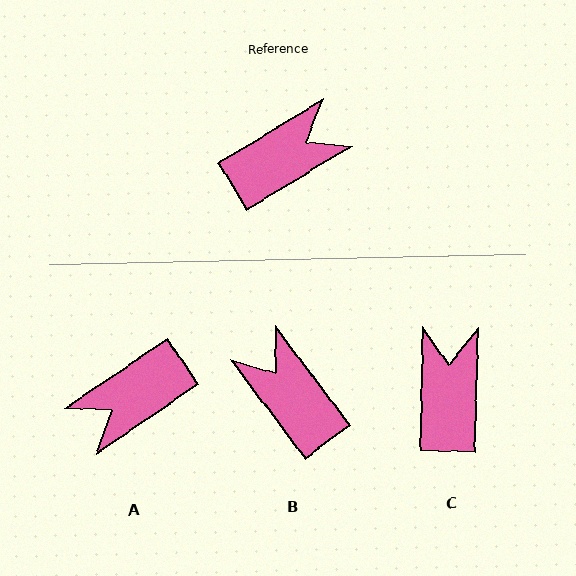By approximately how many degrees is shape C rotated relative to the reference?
Approximately 58 degrees counter-clockwise.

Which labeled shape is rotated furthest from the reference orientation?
A, about 177 degrees away.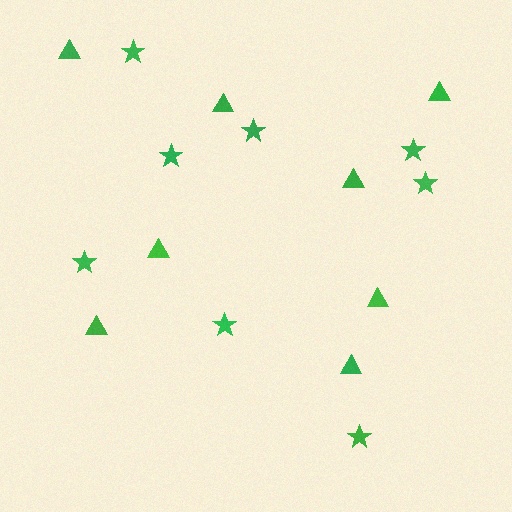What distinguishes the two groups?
There are 2 groups: one group of triangles (8) and one group of stars (8).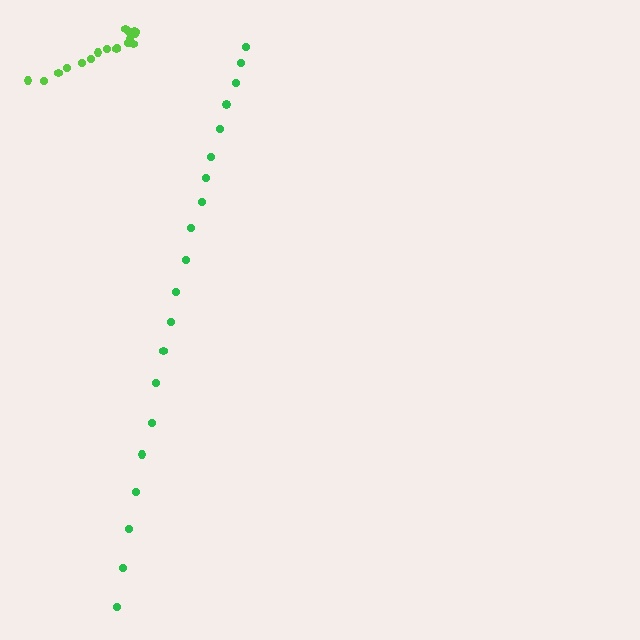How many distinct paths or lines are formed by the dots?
There are 2 distinct paths.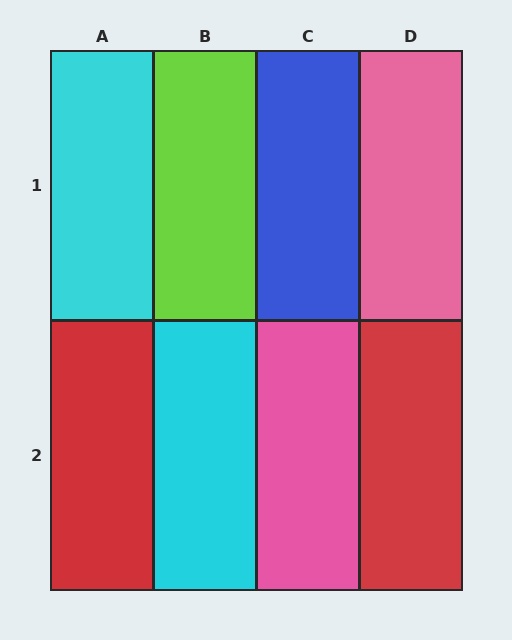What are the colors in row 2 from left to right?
Red, cyan, pink, red.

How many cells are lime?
1 cell is lime.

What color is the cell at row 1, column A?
Cyan.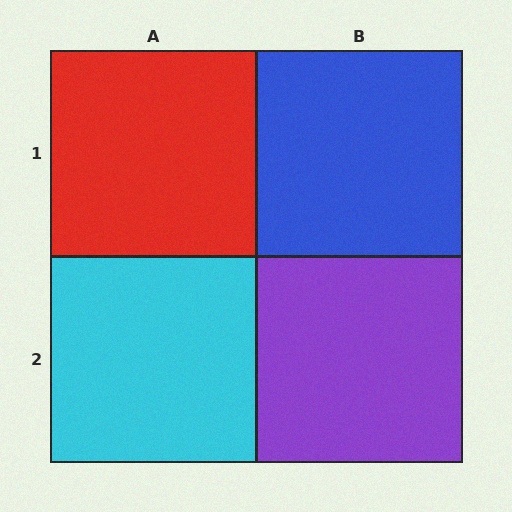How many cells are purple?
1 cell is purple.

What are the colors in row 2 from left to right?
Cyan, purple.